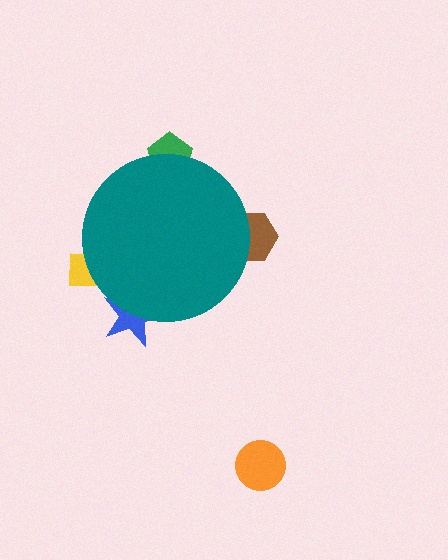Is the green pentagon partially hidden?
Yes, the green pentagon is partially hidden behind the teal circle.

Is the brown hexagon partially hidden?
Yes, the brown hexagon is partially hidden behind the teal circle.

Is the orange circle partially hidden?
No, the orange circle is fully visible.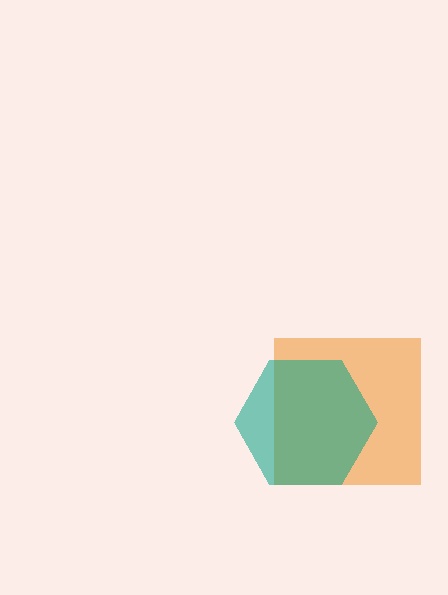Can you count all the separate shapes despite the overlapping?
Yes, there are 2 separate shapes.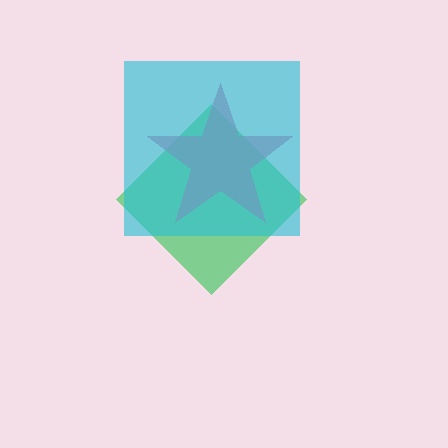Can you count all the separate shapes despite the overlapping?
Yes, there are 3 separate shapes.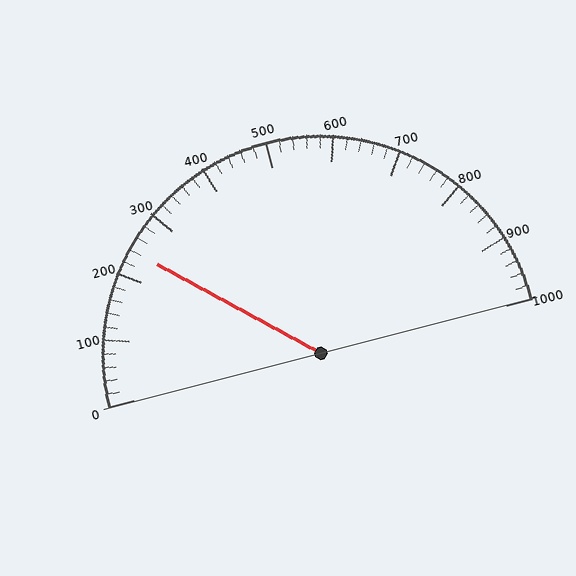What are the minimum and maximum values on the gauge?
The gauge ranges from 0 to 1000.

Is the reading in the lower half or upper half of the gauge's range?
The reading is in the lower half of the range (0 to 1000).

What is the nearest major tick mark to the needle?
The nearest major tick mark is 200.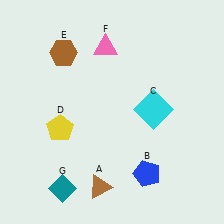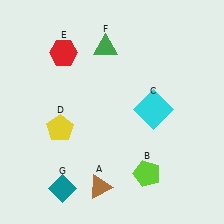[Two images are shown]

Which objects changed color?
B changed from blue to lime. E changed from brown to red. F changed from pink to green.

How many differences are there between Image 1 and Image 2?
There are 3 differences between the two images.